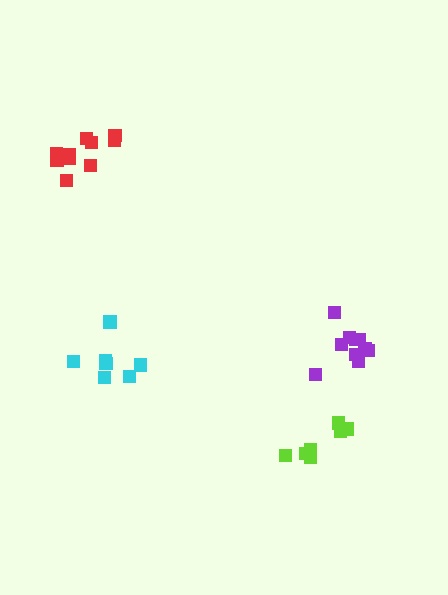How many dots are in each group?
Group 1: 7 dots, Group 2: 7 dots, Group 3: 10 dots, Group 4: 10 dots (34 total).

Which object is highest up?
The red cluster is topmost.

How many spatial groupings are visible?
There are 4 spatial groupings.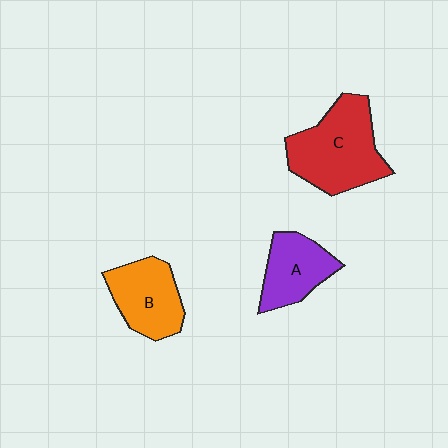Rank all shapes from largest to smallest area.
From largest to smallest: C (red), B (orange), A (purple).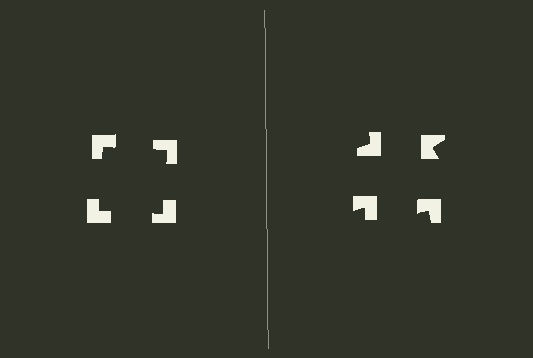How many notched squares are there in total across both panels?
8 — 4 on each side.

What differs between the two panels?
The notched squares are positioned identically on both sides; only the wedge orientations differ. On the left they align to a square; on the right they are misaligned.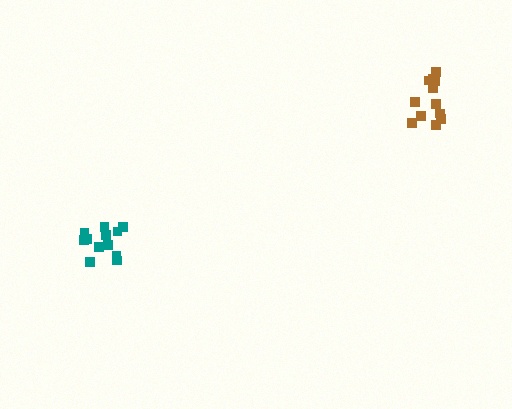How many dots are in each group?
Group 1: 12 dots, Group 2: 12 dots (24 total).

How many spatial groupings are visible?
There are 2 spatial groupings.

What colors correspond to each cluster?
The clusters are colored: teal, brown.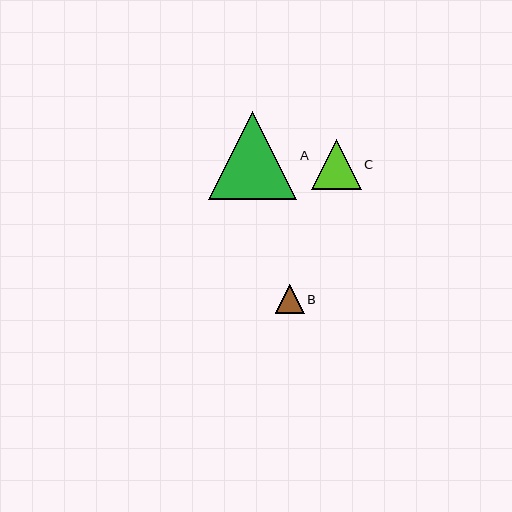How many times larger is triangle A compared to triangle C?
Triangle A is approximately 1.8 times the size of triangle C.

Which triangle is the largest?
Triangle A is the largest with a size of approximately 88 pixels.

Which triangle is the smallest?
Triangle B is the smallest with a size of approximately 28 pixels.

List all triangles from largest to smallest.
From largest to smallest: A, C, B.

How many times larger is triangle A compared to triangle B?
Triangle A is approximately 3.1 times the size of triangle B.